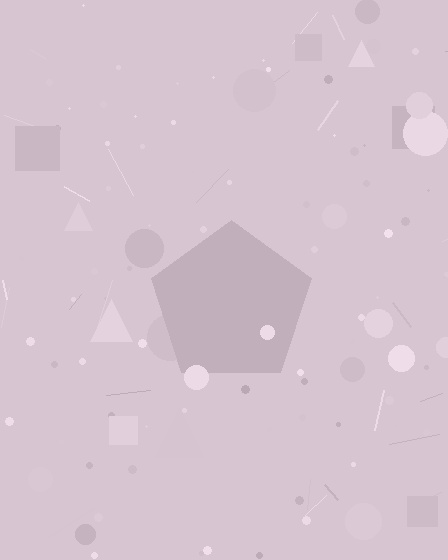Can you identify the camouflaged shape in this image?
The camouflaged shape is a pentagon.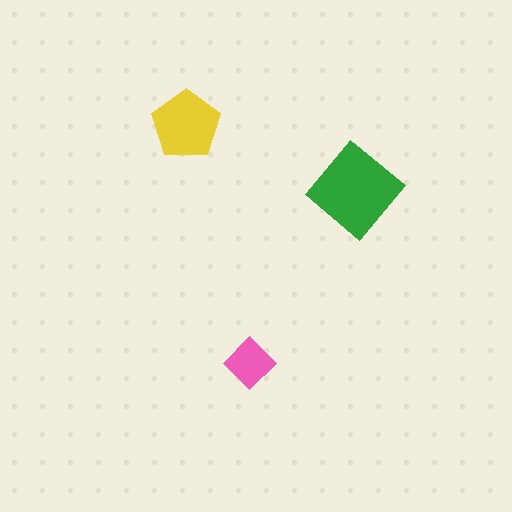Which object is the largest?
The green diamond.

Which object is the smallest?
The pink diamond.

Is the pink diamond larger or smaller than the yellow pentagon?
Smaller.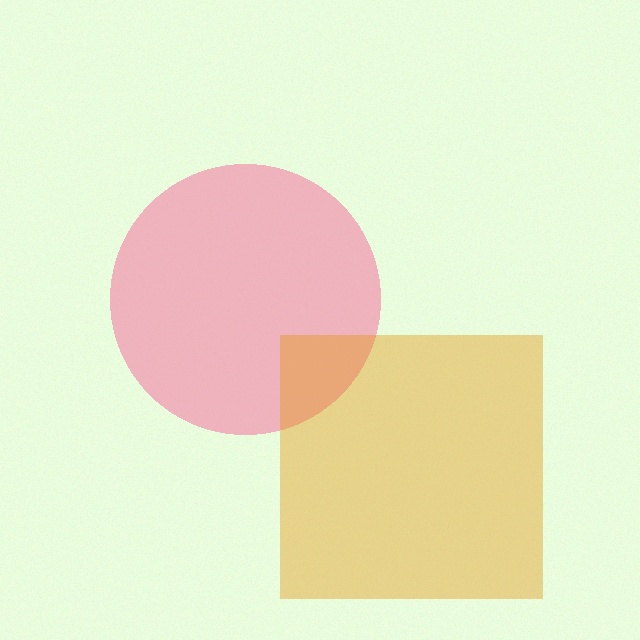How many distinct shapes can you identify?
There are 2 distinct shapes: a pink circle, an orange square.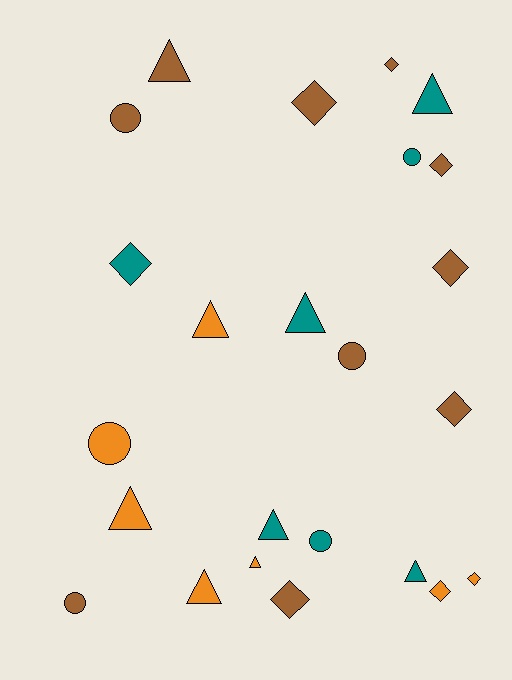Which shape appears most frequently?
Diamond, with 9 objects.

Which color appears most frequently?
Brown, with 10 objects.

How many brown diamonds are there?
There are 6 brown diamonds.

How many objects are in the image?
There are 24 objects.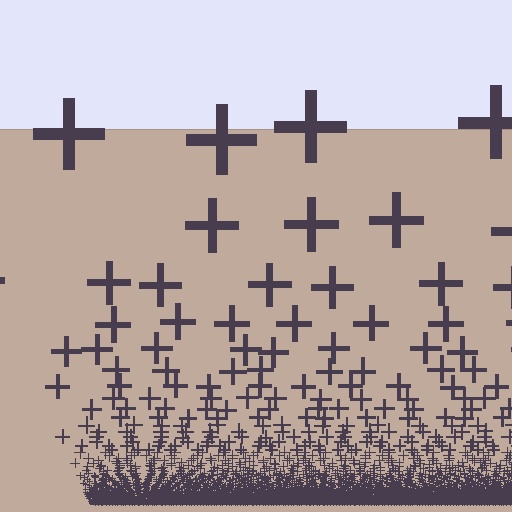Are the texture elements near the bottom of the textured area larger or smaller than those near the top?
Smaller. The gradient is inverted — elements near the bottom are smaller and denser.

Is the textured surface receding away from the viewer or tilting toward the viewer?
The surface appears to tilt toward the viewer. Texture elements get larger and sparser toward the top.